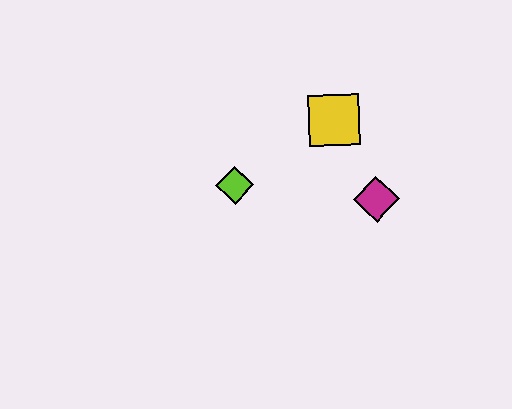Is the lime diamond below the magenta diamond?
No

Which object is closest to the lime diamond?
The yellow square is closest to the lime diamond.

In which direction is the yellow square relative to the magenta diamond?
The yellow square is above the magenta diamond.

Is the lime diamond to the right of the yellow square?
No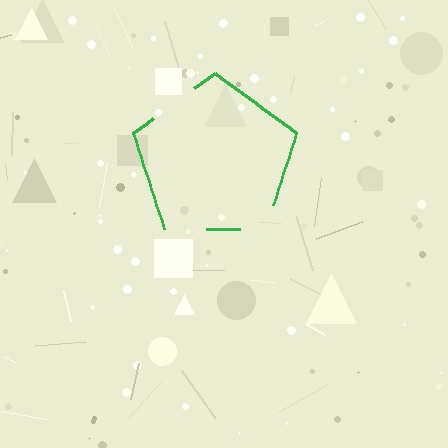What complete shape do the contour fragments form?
The contour fragments form a pentagon.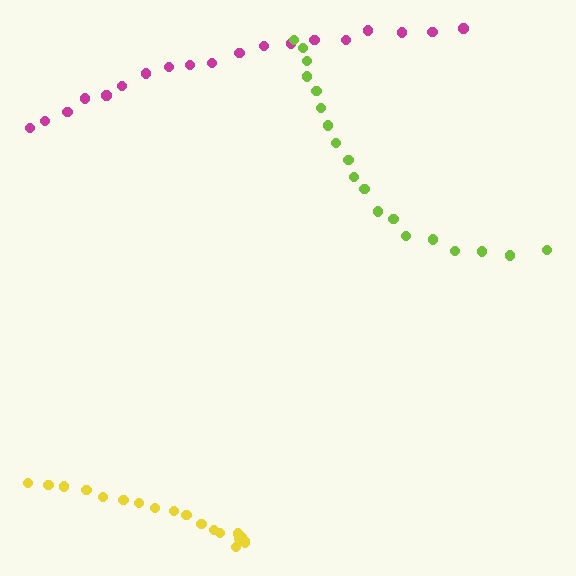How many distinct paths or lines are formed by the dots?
There are 3 distinct paths.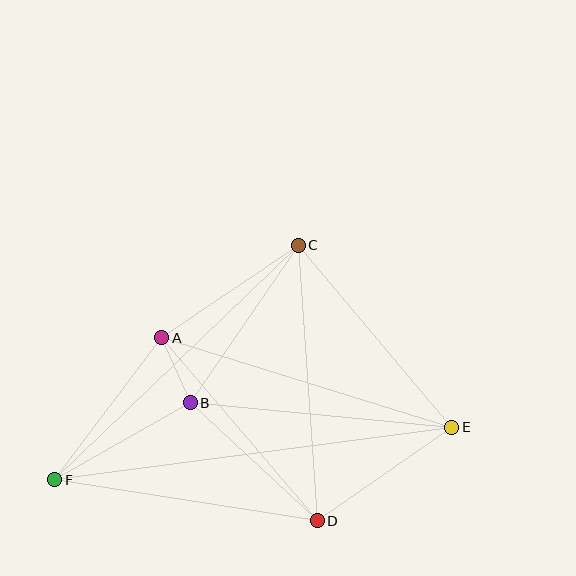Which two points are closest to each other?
Points A and B are closest to each other.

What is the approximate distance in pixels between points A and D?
The distance between A and D is approximately 240 pixels.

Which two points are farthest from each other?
Points E and F are farthest from each other.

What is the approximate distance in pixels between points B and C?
The distance between B and C is approximately 191 pixels.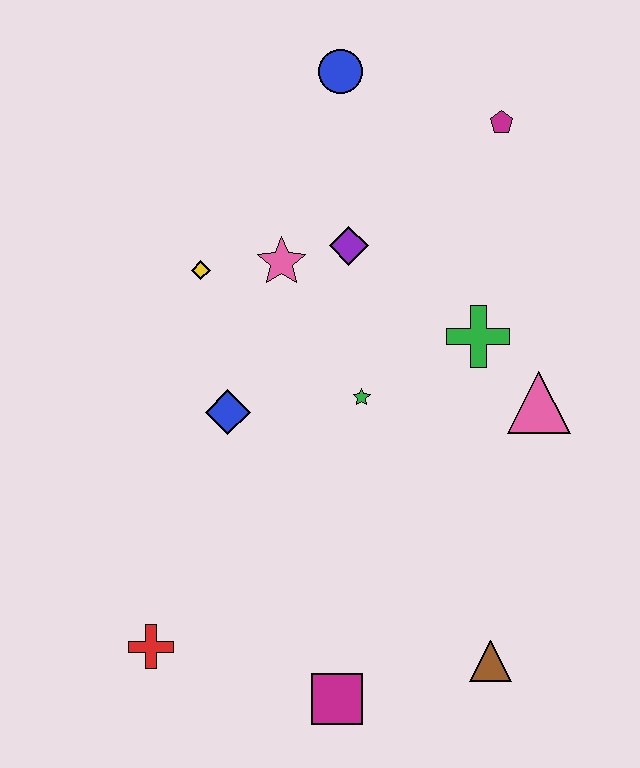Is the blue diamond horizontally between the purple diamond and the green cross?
No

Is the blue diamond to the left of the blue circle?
Yes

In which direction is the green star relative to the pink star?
The green star is below the pink star.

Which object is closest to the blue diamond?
The green star is closest to the blue diamond.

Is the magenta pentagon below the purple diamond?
No